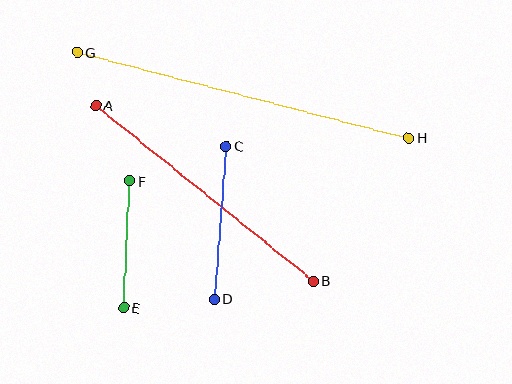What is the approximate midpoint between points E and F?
The midpoint is at approximately (127, 244) pixels.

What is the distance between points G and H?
The distance is approximately 342 pixels.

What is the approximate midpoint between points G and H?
The midpoint is at approximately (243, 95) pixels.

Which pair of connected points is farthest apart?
Points G and H are farthest apart.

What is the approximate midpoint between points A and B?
The midpoint is at approximately (205, 193) pixels.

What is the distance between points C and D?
The distance is approximately 153 pixels.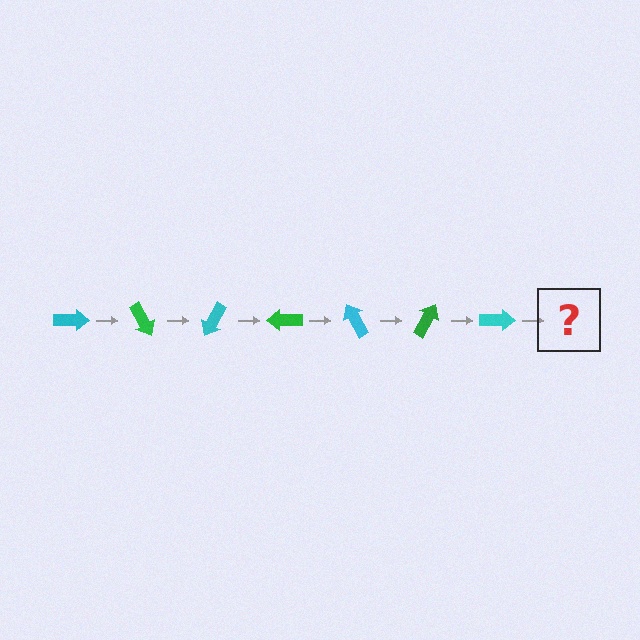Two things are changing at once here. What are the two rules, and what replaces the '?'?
The two rules are that it rotates 60 degrees each step and the color cycles through cyan and green. The '?' should be a green arrow, rotated 420 degrees from the start.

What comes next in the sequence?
The next element should be a green arrow, rotated 420 degrees from the start.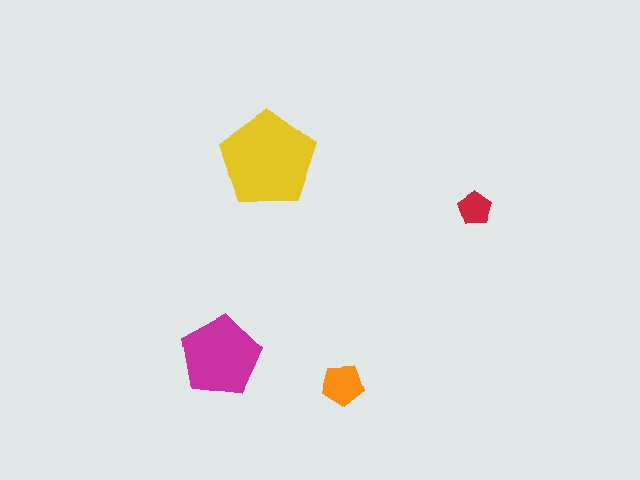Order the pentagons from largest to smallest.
the yellow one, the magenta one, the orange one, the red one.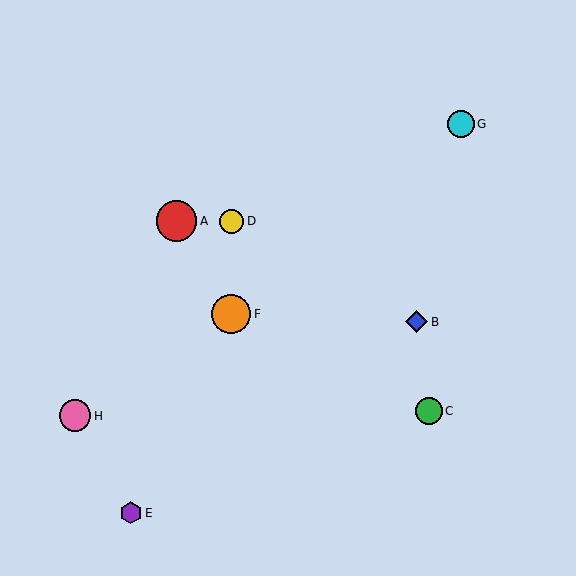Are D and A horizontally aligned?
Yes, both are at y≈221.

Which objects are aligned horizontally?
Objects A, D are aligned horizontally.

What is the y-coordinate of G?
Object G is at y≈124.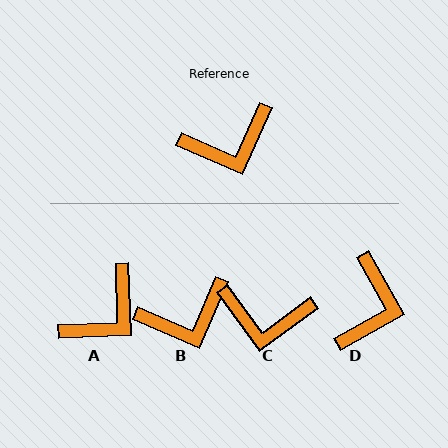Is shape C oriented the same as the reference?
No, it is off by about 30 degrees.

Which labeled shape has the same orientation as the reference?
B.